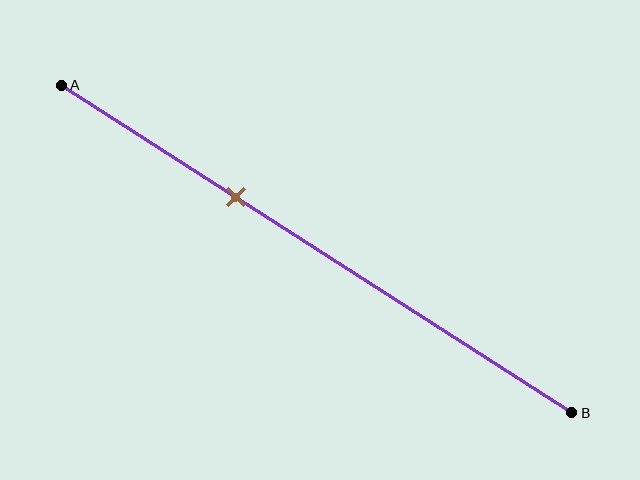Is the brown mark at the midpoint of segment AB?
No, the mark is at about 35% from A, not at the 50% midpoint.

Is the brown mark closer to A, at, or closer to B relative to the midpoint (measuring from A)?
The brown mark is closer to point A than the midpoint of segment AB.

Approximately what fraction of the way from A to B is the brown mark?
The brown mark is approximately 35% of the way from A to B.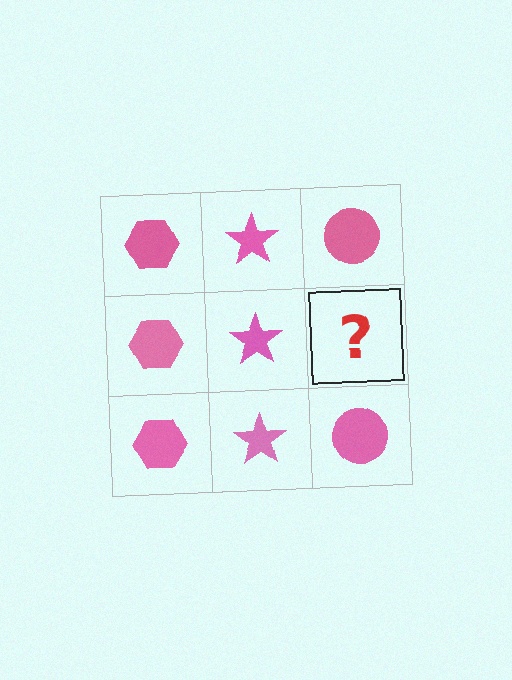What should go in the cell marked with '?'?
The missing cell should contain a pink circle.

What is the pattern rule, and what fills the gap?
The rule is that each column has a consistent shape. The gap should be filled with a pink circle.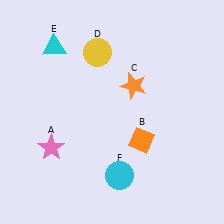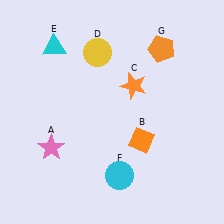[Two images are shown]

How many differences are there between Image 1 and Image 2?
There is 1 difference between the two images.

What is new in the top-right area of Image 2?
An orange pentagon (G) was added in the top-right area of Image 2.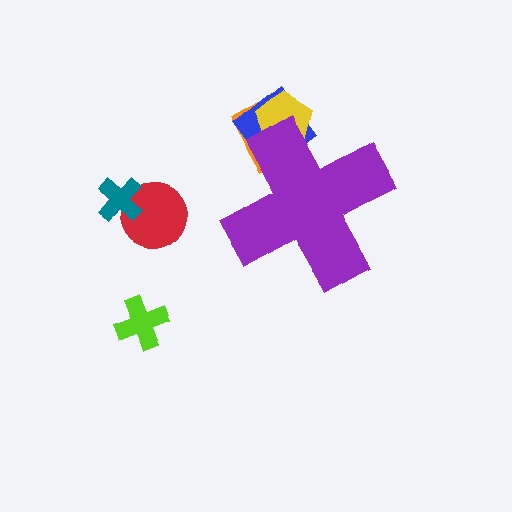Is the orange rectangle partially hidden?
Yes, the orange rectangle is partially hidden behind the purple cross.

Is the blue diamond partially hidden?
Yes, the blue diamond is partially hidden behind the purple cross.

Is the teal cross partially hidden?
No, the teal cross is fully visible.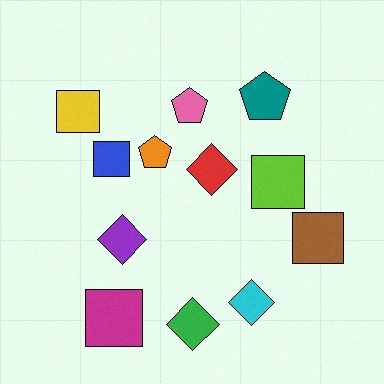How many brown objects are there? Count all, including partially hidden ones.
There is 1 brown object.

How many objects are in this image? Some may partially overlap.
There are 12 objects.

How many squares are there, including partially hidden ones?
There are 5 squares.